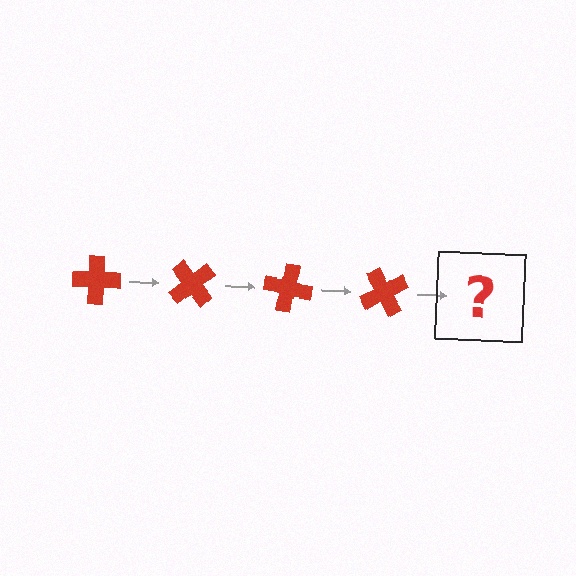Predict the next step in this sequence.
The next step is a red cross rotated 200 degrees.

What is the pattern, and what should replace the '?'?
The pattern is that the cross rotates 50 degrees each step. The '?' should be a red cross rotated 200 degrees.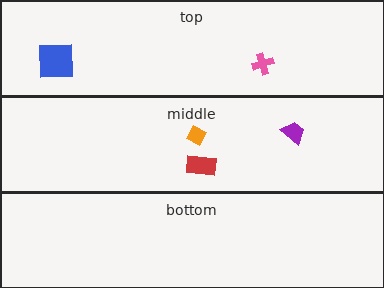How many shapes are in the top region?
2.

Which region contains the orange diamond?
The middle region.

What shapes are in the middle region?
The red rectangle, the orange diamond, the purple trapezoid.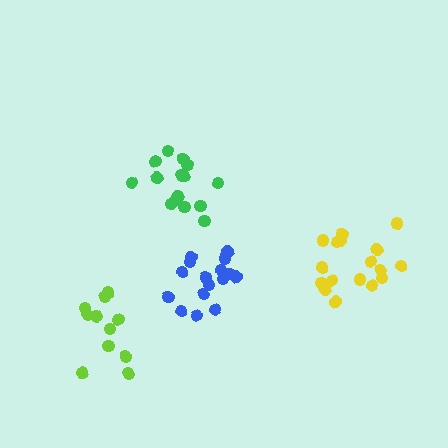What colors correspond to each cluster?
The clusters are colored: green, blue, lime, yellow.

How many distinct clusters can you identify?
There are 4 distinct clusters.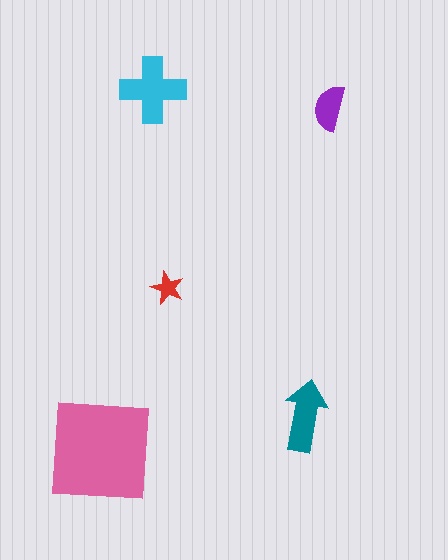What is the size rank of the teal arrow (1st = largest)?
3rd.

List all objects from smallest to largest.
The red star, the purple semicircle, the teal arrow, the cyan cross, the pink square.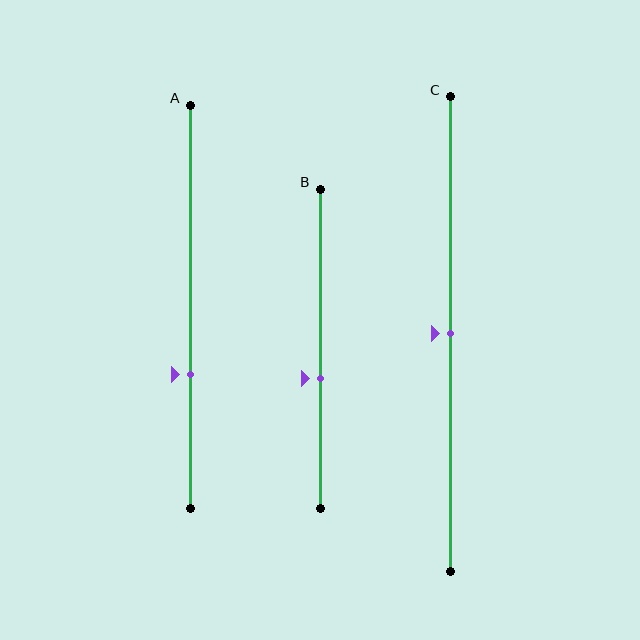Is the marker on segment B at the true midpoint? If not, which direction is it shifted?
No, the marker on segment B is shifted downward by about 9% of the segment length.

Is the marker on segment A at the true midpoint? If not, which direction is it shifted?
No, the marker on segment A is shifted downward by about 17% of the segment length.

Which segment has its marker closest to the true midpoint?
Segment C has its marker closest to the true midpoint.